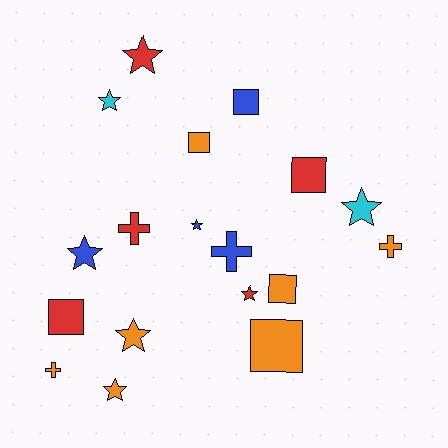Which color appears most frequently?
Orange, with 7 objects.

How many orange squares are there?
There are 3 orange squares.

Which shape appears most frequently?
Star, with 8 objects.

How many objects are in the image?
There are 18 objects.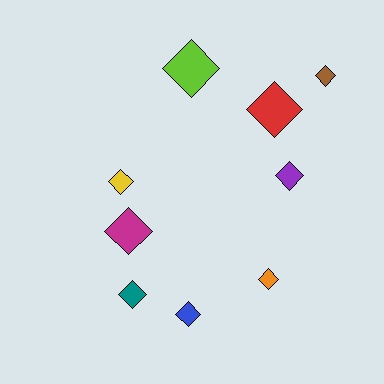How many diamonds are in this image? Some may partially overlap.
There are 9 diamonds.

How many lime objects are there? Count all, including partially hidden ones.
There is 1 lime object.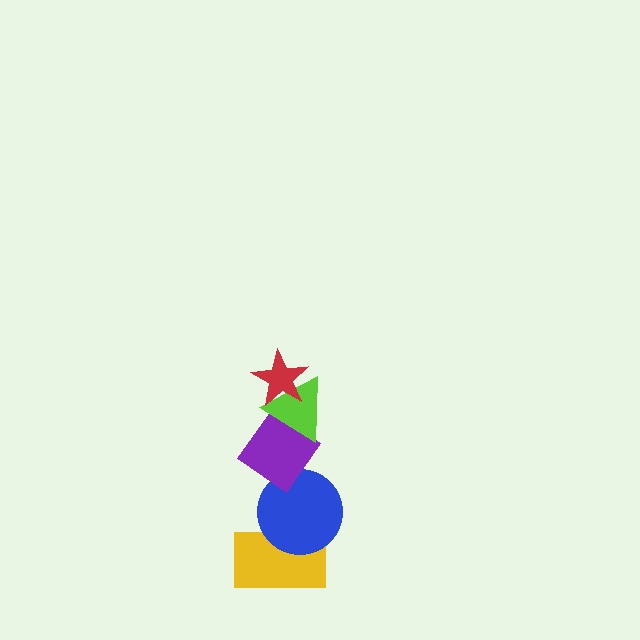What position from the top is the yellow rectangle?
The yellow rectangle is 5th from the top.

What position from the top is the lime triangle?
The lime triangle is 2nd from the top.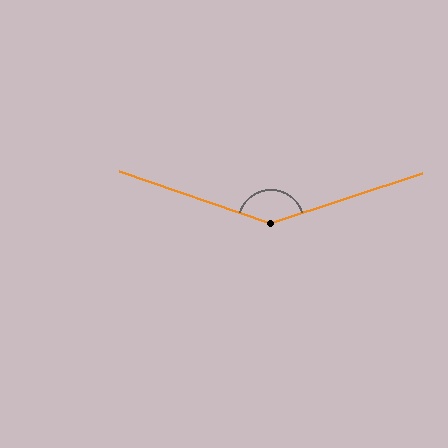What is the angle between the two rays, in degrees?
Approximately 143 degrees.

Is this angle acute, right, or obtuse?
It is obtuse.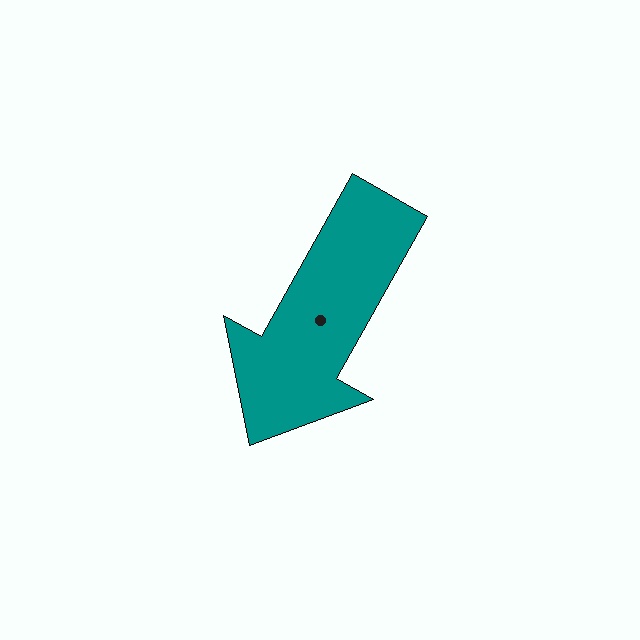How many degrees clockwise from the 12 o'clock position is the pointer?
Approximately 209 degrees.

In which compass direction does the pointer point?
Southwest.